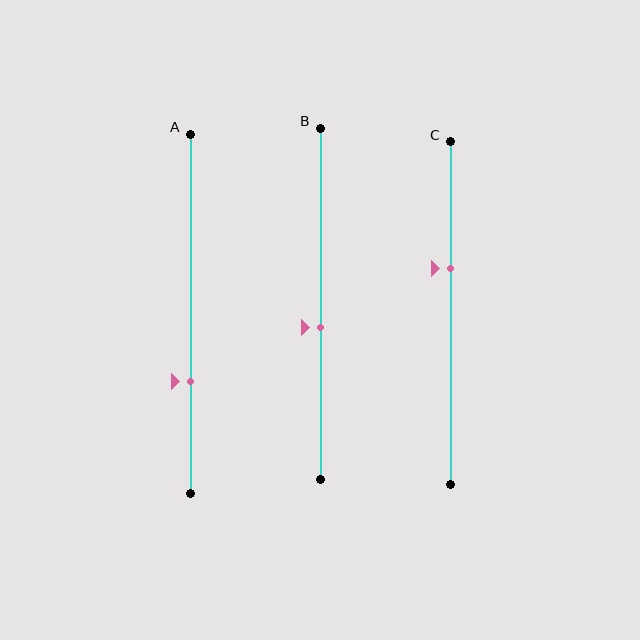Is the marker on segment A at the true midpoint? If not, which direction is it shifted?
No, the marker on segment A is shifted downward by about 19% of the segment length.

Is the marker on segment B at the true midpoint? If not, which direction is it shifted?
No, the marker on segment B is shifted downward by about 7% of the segment length.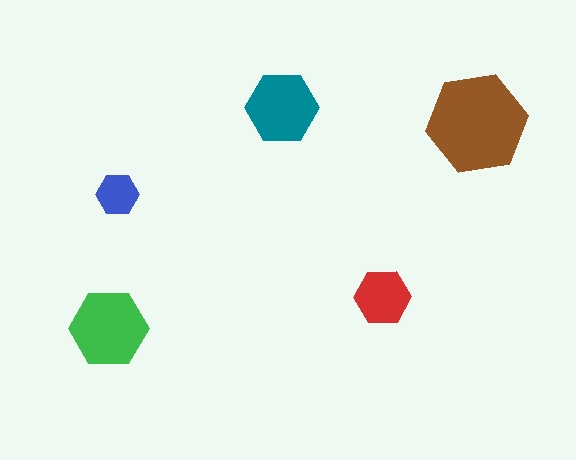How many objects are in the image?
There are 5 objects in the image.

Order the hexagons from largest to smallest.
the brown one, the green one, the teal one, the red one, the blue one.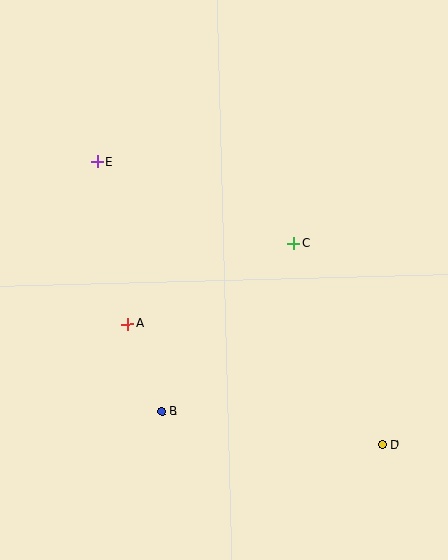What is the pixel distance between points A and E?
The distance between A and E is 165 pixels.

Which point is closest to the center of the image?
Point C at (294, 244) is closest to the center.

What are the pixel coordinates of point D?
Point D is at (382, 445).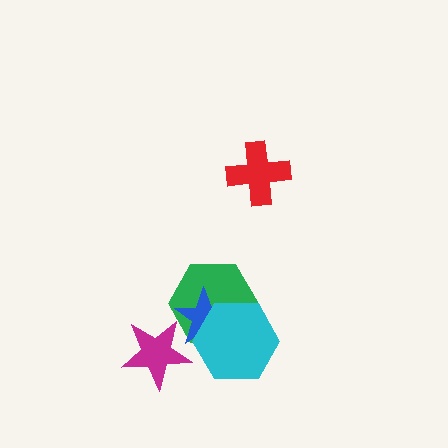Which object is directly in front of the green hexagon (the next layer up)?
The blue star is directly in front of the green hexagon.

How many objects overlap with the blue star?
3 objects overlap with the blue star.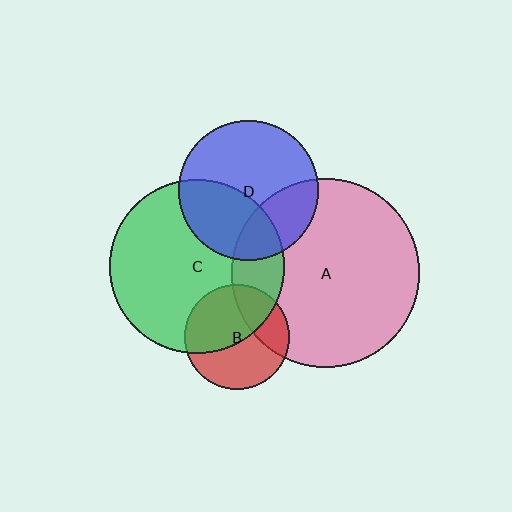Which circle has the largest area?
Circle A (pink).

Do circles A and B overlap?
Yes.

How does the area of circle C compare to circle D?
Approximately 1.6 times.